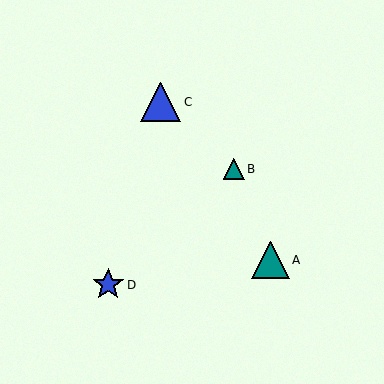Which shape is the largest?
The blue triangle (labeled C) is the largest.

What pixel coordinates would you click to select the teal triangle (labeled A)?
Click at (270, 260) to select the teal triangle A.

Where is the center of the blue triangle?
The center of the blue triangle is at (161, 102).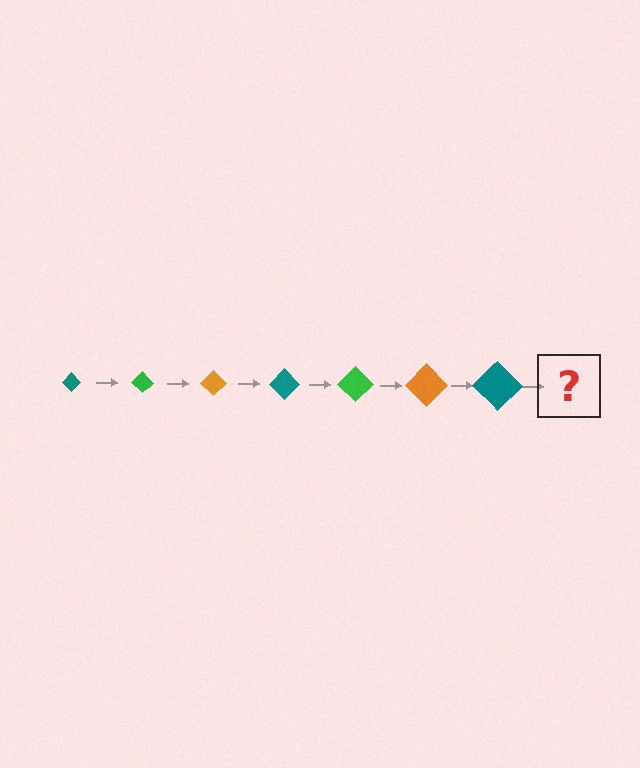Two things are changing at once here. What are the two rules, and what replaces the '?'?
The two rules are that the diamond grows larger each step and the color cycles through teal, green, and orange. The '?' should be a green diamond, larger than the previous one.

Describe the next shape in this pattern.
It should be a green diamond, larger than the previous one.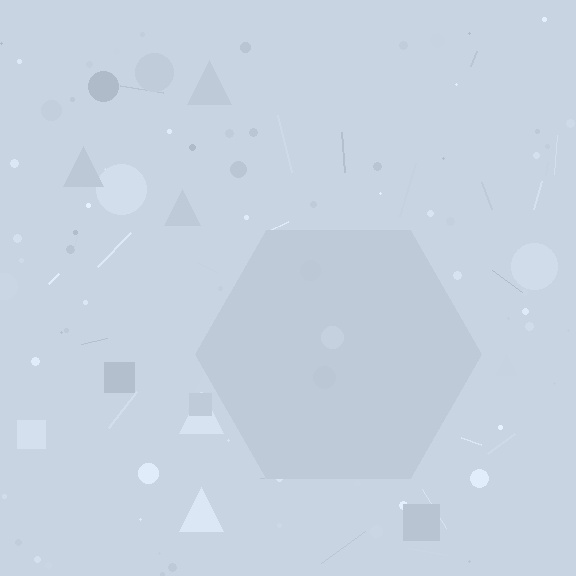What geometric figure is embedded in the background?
A hexagon is embedded in the background.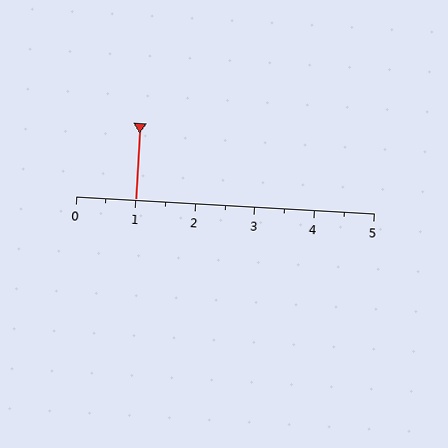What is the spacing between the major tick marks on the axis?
The major ticks are spaced 1 apart.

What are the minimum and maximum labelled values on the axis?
The axis runs from 0 to 5.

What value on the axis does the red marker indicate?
The marker indicates approximately 1.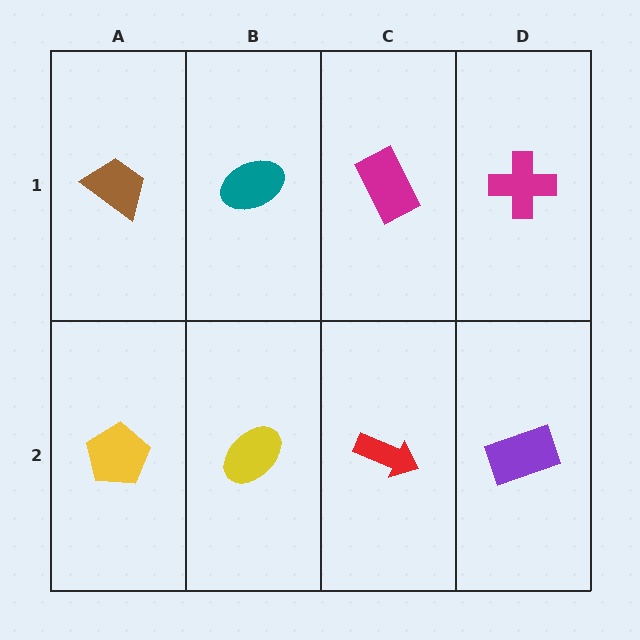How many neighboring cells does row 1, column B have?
3.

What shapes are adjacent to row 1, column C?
A red arrow (row 2, column C), a teal ellipse (row 1, column B), a magenta cross (row 1, column D).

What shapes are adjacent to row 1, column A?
A yellow pentagon (row 2, column A), a teal ellipse (row 1, column B).